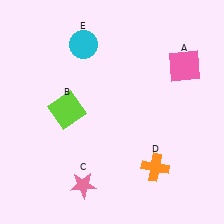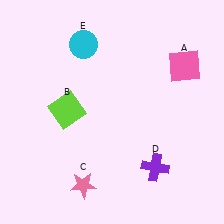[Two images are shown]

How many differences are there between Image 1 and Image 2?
There is 1 difference between the two images.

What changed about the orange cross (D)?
In Image 1, D is orange. In Image 2, it changed to purple.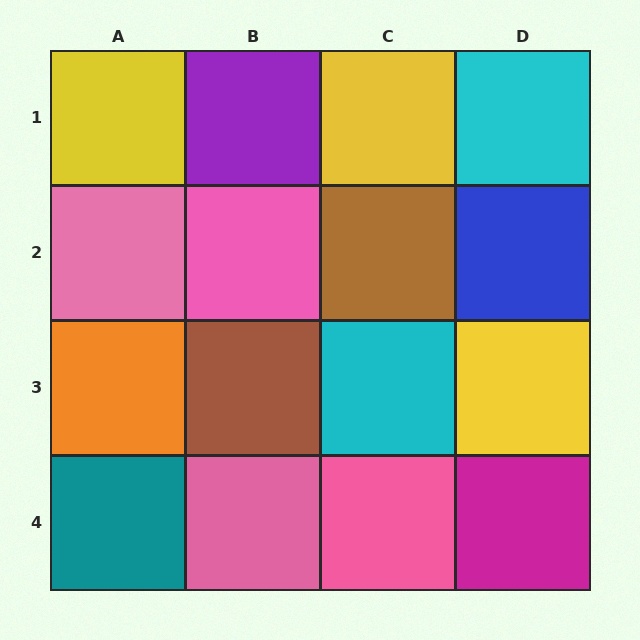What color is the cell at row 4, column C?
Pink.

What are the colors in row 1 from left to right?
Yellow, purple, yellow, cyan.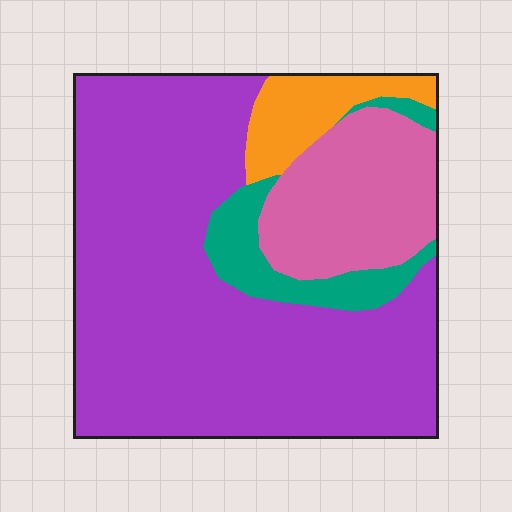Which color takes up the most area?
Purple, at roughly 65%.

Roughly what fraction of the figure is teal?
Teal takes up less than a quarter of the figure.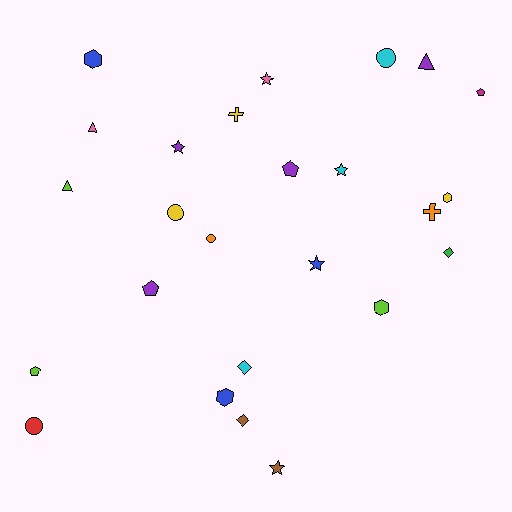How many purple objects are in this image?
There are 4 purple objects.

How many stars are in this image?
There are 5 stars.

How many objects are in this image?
There are 25 objects.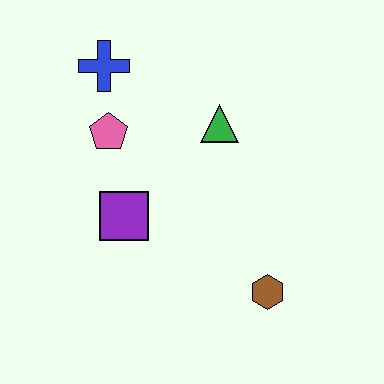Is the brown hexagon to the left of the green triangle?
No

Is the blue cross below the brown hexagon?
No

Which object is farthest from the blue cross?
The brown hexagon is farthest from the blue cross.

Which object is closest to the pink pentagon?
The blue cross is closest to the pink pentagon.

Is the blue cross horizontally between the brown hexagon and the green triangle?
No